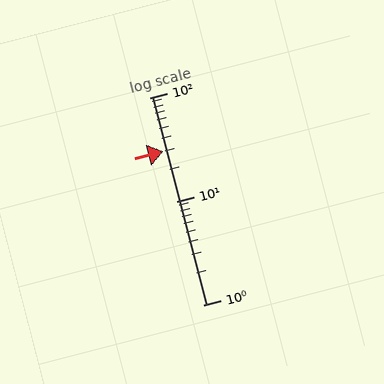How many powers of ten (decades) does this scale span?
The scale spans 2 decades, from 1 to 100.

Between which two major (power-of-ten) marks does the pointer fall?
The pointer is between 10 and 100.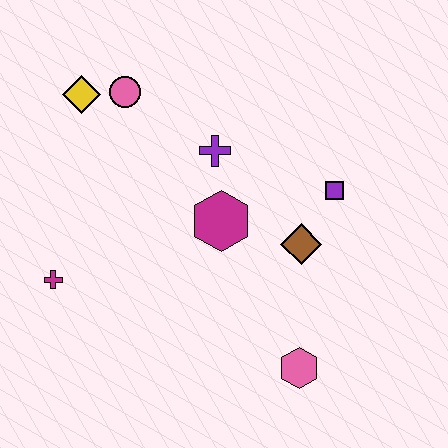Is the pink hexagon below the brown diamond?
Yes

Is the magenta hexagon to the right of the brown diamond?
No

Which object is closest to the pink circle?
The yellow diamond is closest to the pink circle.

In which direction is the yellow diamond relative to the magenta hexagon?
The yellow diamond is to the left of the magenta hexagon.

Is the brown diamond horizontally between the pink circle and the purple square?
Yes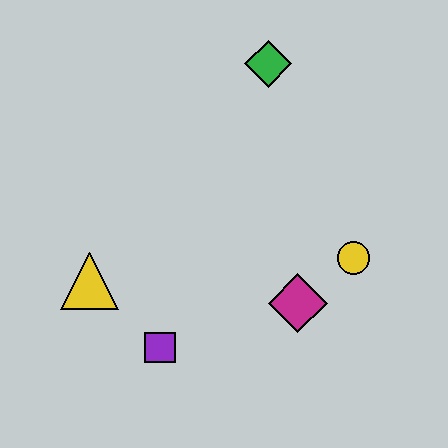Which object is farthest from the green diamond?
The purple square is farthest from the green diamond.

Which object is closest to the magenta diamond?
The yellow circle is closest to the magenta diamond.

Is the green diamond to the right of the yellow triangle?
Yes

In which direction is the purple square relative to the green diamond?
The purple square is below the green diamond.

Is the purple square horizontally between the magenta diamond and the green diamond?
No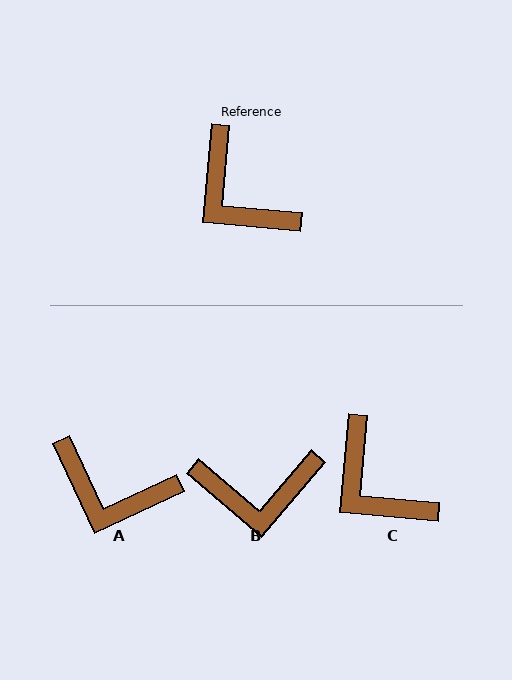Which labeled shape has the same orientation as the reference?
C.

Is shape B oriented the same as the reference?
No, it is off by about 54 degrees.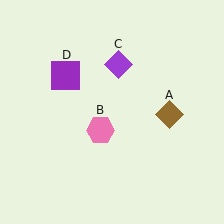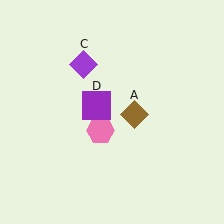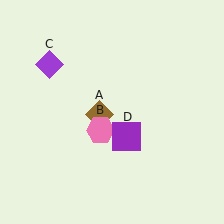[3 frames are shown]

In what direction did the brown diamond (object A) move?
The brown diamond (object A) moved left.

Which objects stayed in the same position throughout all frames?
Pink hexagon (object B) remained stationary.